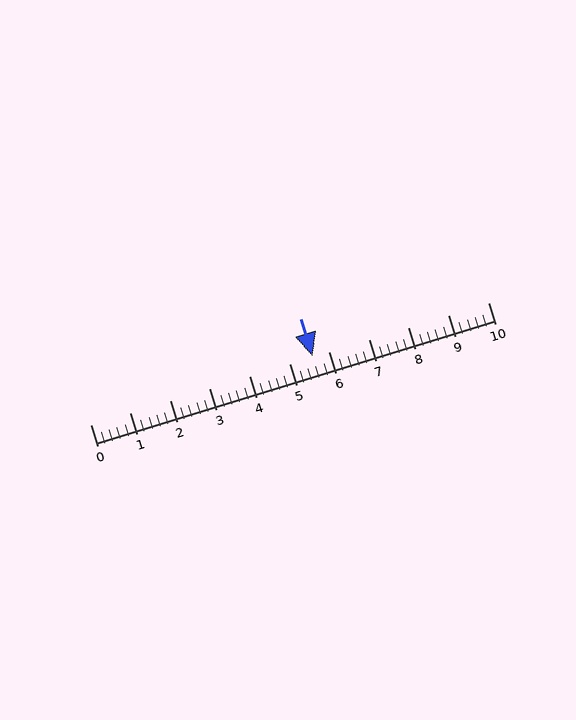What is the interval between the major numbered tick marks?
The major tick marks are spaced 1 units apart.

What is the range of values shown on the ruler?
The ruler shows values from 0 to 10.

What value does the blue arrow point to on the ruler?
The blue arrow points to approximately 5.6.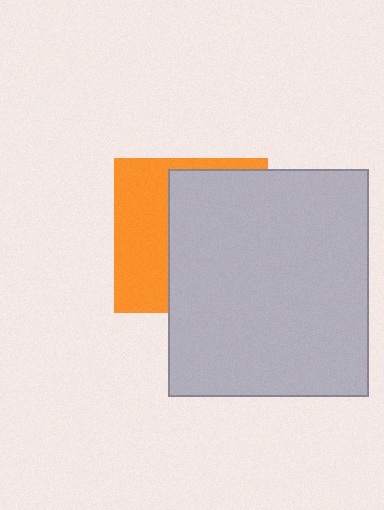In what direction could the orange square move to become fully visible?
The orange square could move left. That would shift it out from behind the light gray rectangle entirely.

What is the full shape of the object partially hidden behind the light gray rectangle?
The partially hidden object is an orange square.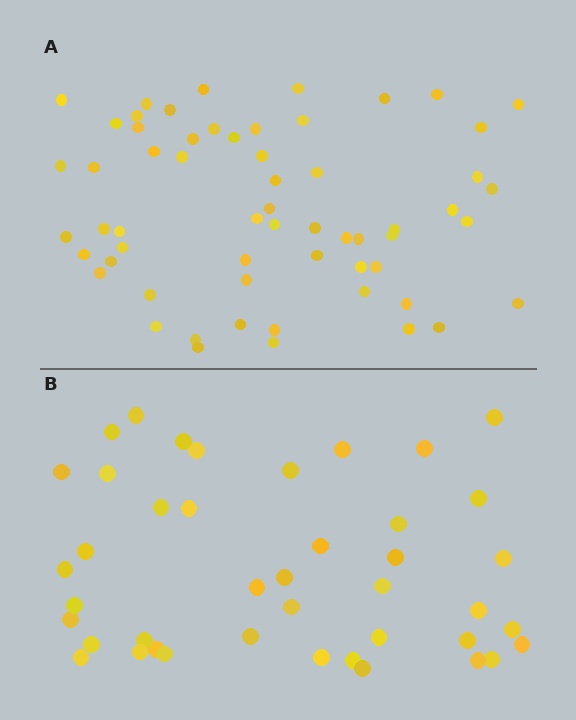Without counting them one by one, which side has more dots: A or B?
Region A (the top region) has more dots.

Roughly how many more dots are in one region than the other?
Region A has approximately 20 more dots than region B.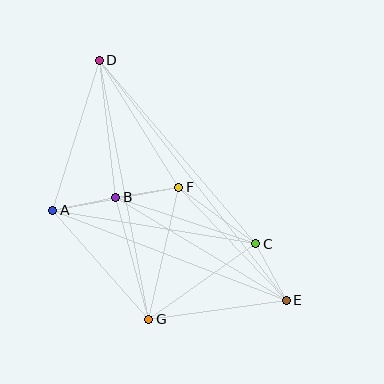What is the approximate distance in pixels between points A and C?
The distance between A and C is approximately 206 pixels.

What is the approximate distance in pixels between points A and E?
The distance between A and E is approximately 250 pixels.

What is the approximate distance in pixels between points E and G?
The distance between E and G is approximately 139 pixels.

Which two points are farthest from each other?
Points D and E are farthest from each other.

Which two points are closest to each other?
Points B and F are closest to each other.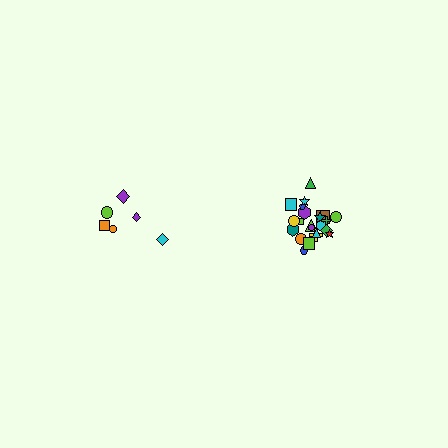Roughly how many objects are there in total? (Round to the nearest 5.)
Roughly 30 objects in total.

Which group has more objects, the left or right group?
The right group.